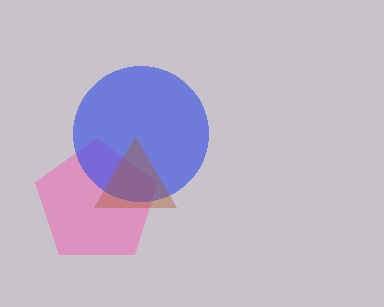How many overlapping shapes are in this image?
There are 3 overlapping shapes in the image.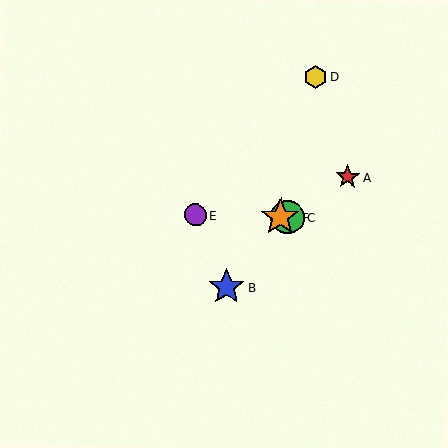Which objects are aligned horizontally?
Objects C, E, F are aligned horizontally.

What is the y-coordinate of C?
Object C is at y≈217.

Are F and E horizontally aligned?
Yes, both are at y≈217.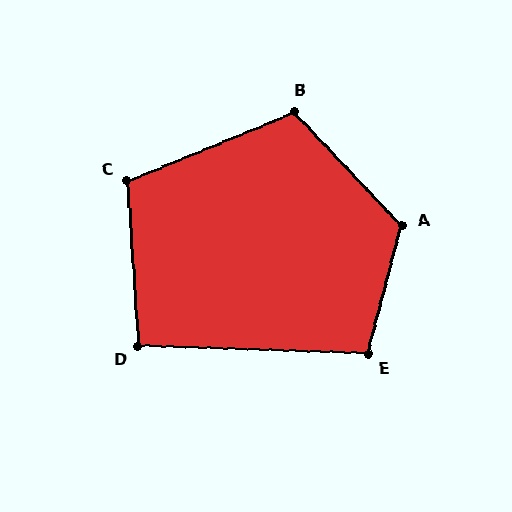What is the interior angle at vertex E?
Approximately 103 degrees (obtuse).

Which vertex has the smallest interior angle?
D, at approximately 95 degrees.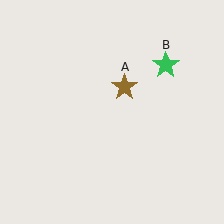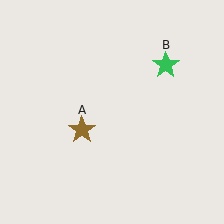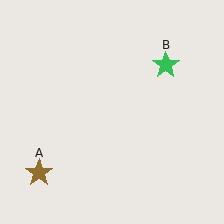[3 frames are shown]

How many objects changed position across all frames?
1 object changed position: brown star (object A).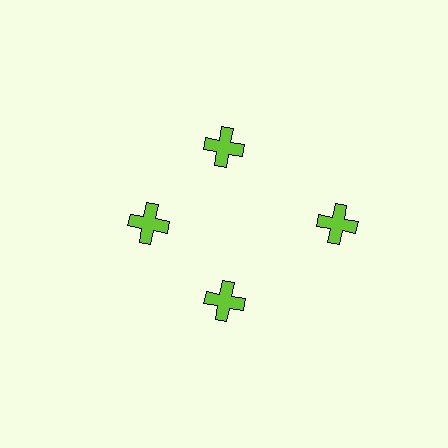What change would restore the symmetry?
The symmetry would be restored by moving it inward, back onto the ring so that all 4 crosses sit at equal angles and equal distance from the center.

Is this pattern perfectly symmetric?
No. The 4 lime crosses are arranged in a ring, but one element near the 3 o'clock position is pushed outward from the center, breaking the 4-fold rotational symmetry.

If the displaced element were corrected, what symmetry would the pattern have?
It would have 4-fold rotational symmetry — the pattern would map onto itself every 90 degrees.